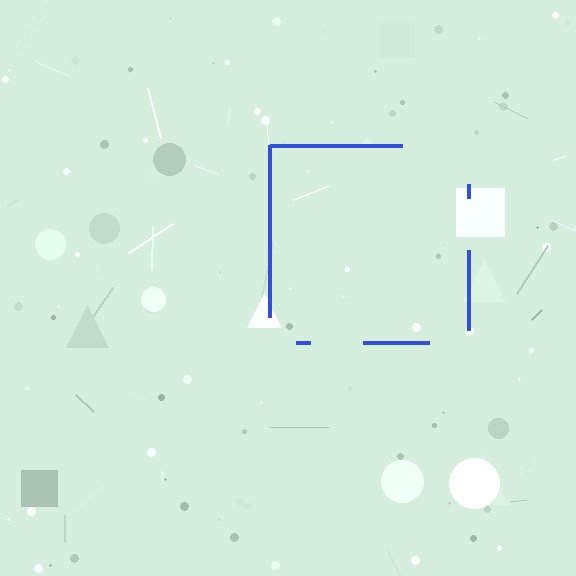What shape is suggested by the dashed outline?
The dashed outline suggests a square.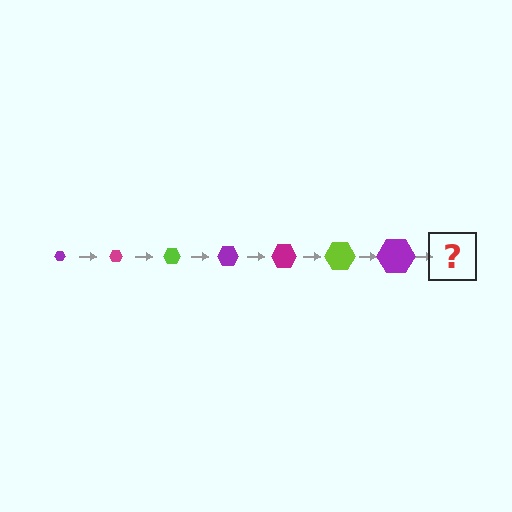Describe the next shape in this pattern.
It should be a magenta hexagon, larger than the previous one.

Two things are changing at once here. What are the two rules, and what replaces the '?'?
The two rules are that the hexagon grows larger each step and the color cycles through purple, magenta, and lime. The '?' should be a magenta hexagon, larger than the previous one.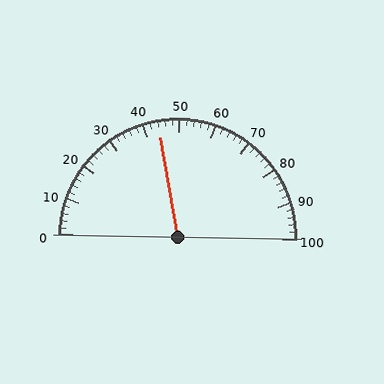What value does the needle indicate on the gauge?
The needle indicates approximately 44.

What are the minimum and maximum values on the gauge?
The gauge ranges from 0 to 100.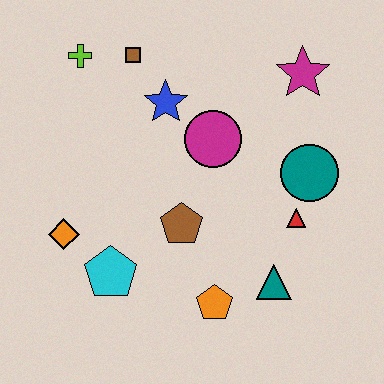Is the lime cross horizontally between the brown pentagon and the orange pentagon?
No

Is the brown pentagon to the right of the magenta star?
No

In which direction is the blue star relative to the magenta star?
The blue star is to the left of the magenta star.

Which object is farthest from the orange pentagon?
The lime cross is farthest from the orange pentagon.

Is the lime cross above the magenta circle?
Yes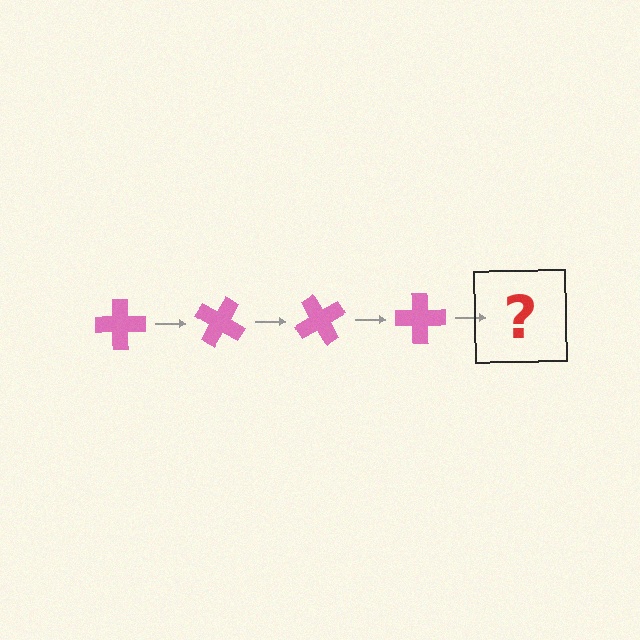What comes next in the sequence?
The next element should be a pink cross rotated 120 degrees.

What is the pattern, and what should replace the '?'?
The pattern is that the cross rotates 30 degrees each step. The '?' should be a pink cross rotated 120 degrees.